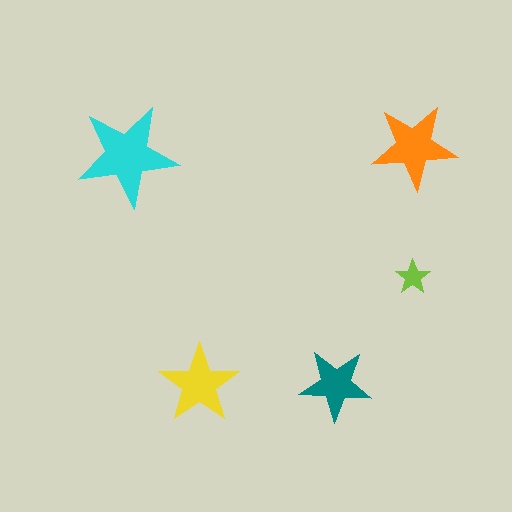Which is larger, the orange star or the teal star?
The orange one.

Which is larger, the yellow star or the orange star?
The orange one.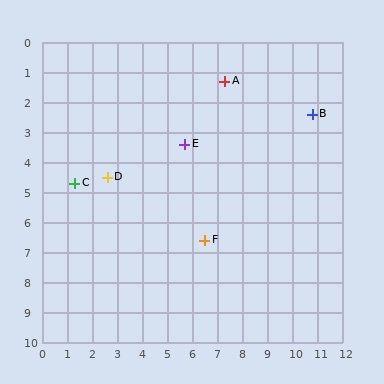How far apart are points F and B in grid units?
Points F and B are about 6.0 grid units apart.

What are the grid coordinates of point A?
Point A is at approximately (7.3, 1.3).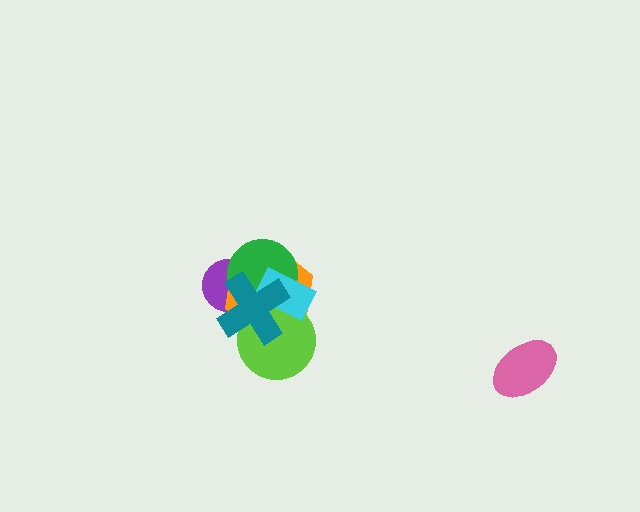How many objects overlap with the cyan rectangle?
4 objects overlap with the cyan rectangle.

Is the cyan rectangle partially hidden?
Yes, it is partially covered by another shape.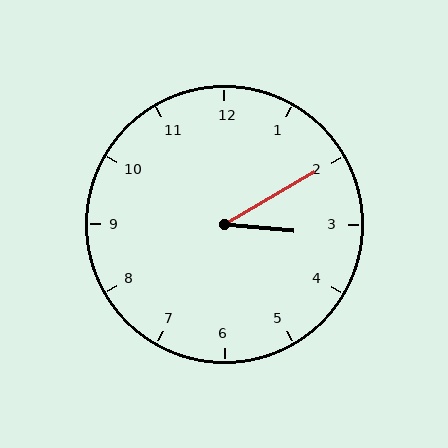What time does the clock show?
3:10.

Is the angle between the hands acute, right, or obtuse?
It is acute.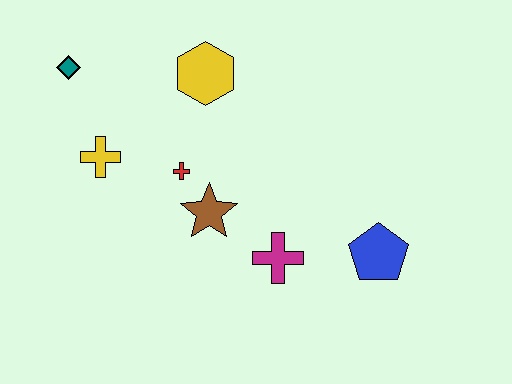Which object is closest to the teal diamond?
The yellow cross is closest to the teal diamond.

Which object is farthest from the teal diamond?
The blue pentagon is farthest from the teal diamond.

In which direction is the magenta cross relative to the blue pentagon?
The magenta cross is to the left of the blue pentagon.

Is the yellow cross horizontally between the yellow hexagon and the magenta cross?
No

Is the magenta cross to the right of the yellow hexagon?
Yes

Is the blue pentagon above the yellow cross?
No